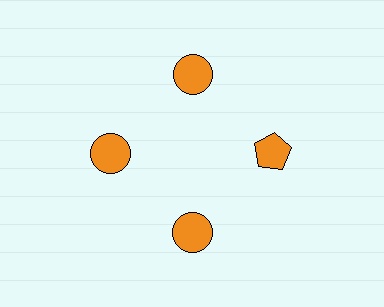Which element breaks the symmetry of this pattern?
The orange pentagon at roughly the 3 o'clock position breaks the symmetry. All other shapes are orange circles.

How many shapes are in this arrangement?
There are 4 shapes arranged in a ring pattern.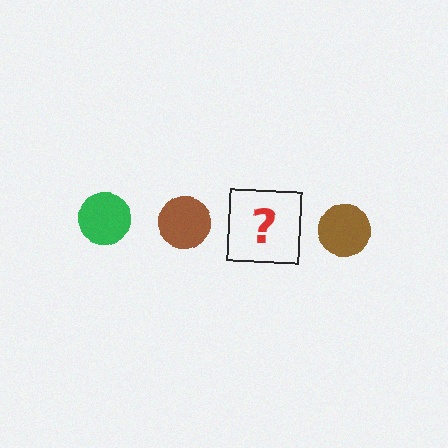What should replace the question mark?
The question mark should be replaced with a green circle.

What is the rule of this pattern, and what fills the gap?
The rule is that the pattern cycles through green, brown circles. The gap should be filled with a green circle.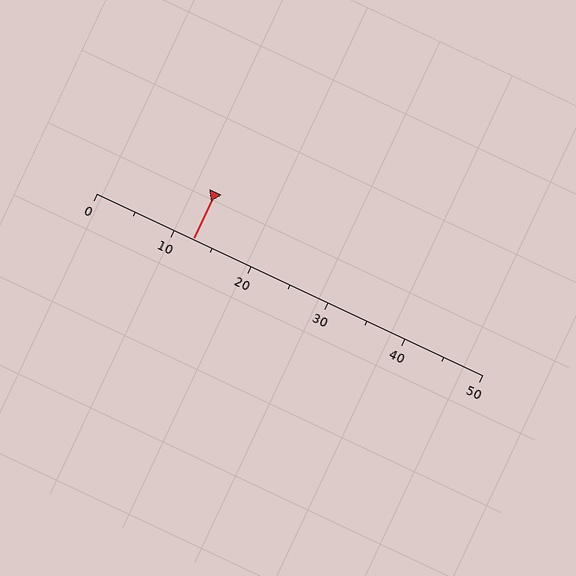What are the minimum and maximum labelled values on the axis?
The axis runs from 0 to 50.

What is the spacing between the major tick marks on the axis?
The major ticks are spaced 10 apart.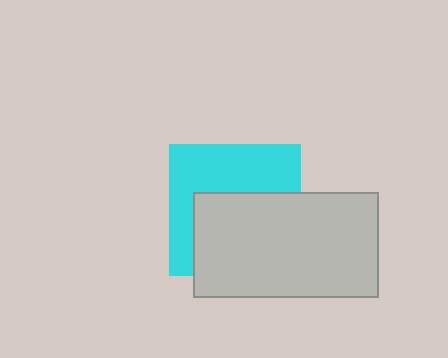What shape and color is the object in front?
The object in front is a light gray rectangle.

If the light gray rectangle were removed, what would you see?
You would see the complete cyan square.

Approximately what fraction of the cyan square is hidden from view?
Roughly 52% of the cyan square is hidden behind the light gray rectangle.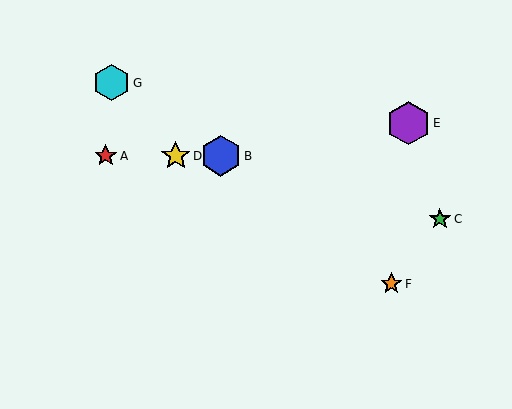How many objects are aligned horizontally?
3 objects (A, B, D) are aligned horizontally.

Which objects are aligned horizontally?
Objects A, B, D are aligned horizontally.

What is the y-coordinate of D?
Object D is at y≈156.